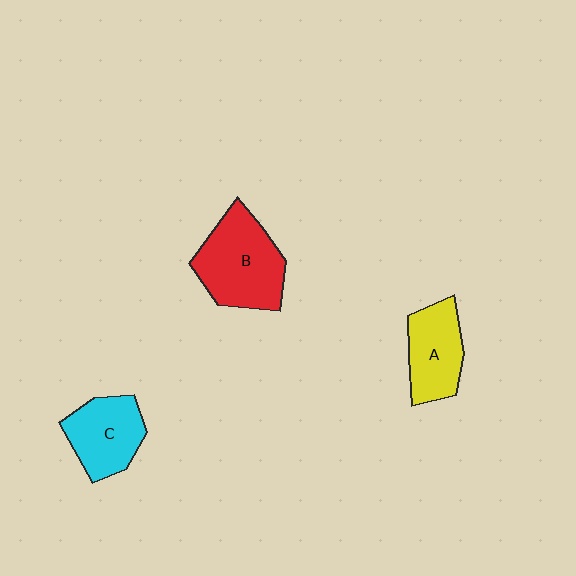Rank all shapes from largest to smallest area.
From largest to smallest: B (red), C (cyan), A (yellow).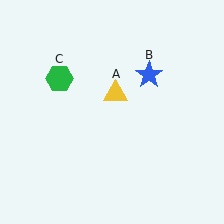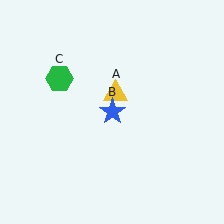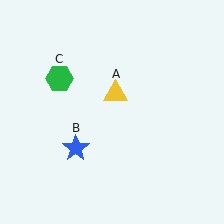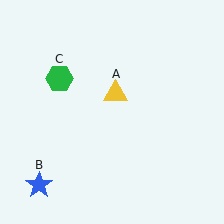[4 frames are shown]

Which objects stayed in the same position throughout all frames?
Yellow triangle (object A) and green hexagon (object C) remained stationary.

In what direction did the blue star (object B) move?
The blue star (object B) moved down and to the left.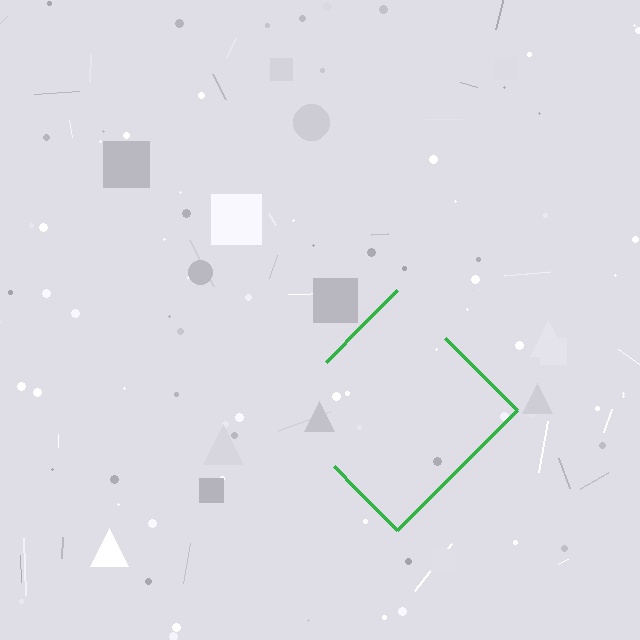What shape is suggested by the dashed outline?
The dashed outline suggests a diamond.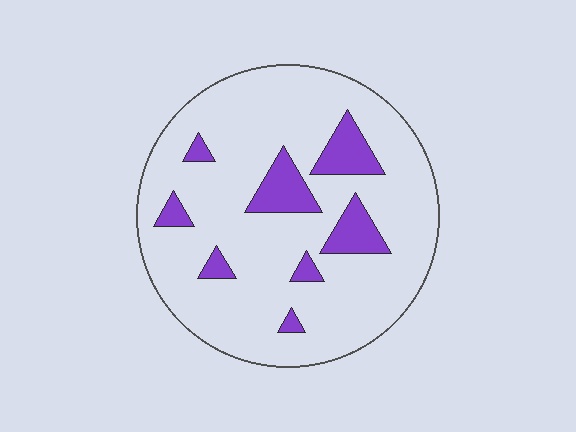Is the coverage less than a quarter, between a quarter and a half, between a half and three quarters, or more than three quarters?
Less than a quarter.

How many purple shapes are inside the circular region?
8.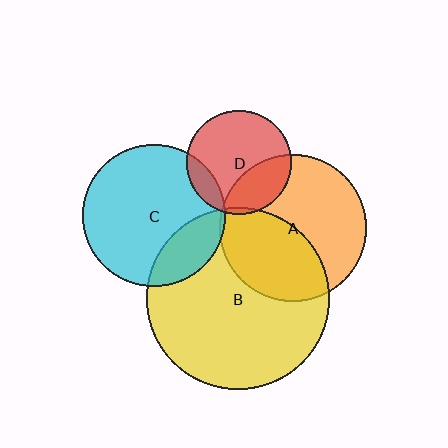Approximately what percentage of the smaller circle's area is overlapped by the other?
Approximately 5%.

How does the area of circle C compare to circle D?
Approximately 1.9 times.